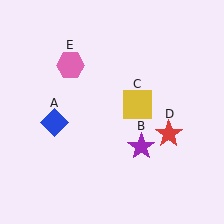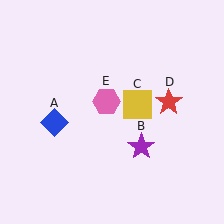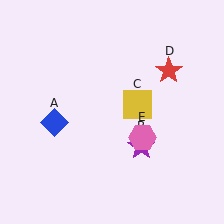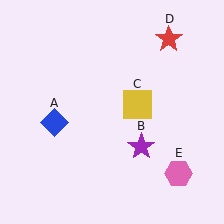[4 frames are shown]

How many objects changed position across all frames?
2 objects changed position: red star (object D), pink hexagon (object E).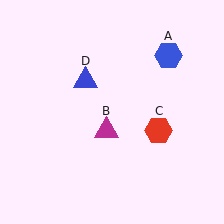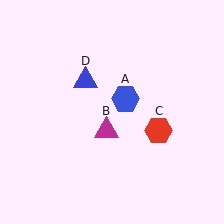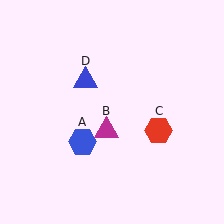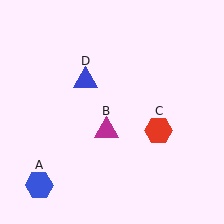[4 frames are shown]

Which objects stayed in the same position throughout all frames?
Magenta triangle (object B) and red hexagon (object C) and blue triangle (object D) remained stationary.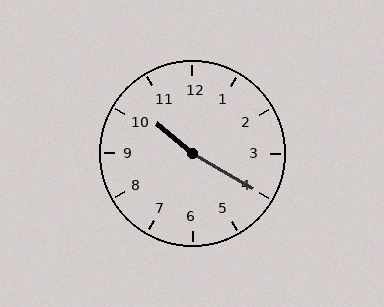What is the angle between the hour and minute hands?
Approximately 170 degrees.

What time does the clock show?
10:20.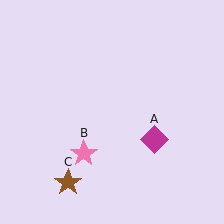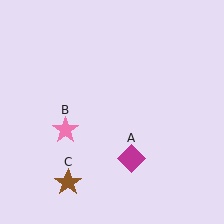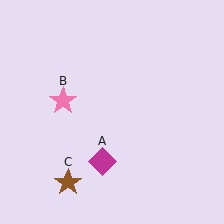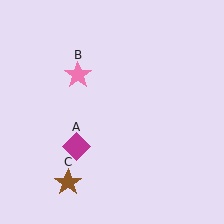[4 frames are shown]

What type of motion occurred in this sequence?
The magenta diamond (object A), pink star (object B) rotated clockwise around the center of the scene.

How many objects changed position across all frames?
2 objects changed position: magenta diamond (object A), pink star (object B).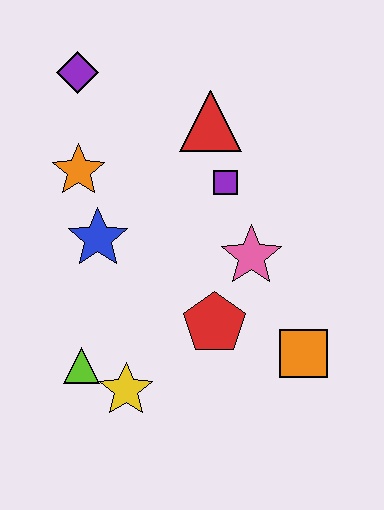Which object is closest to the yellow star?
The lime triangle is closest to the yellow star.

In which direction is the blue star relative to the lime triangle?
The blue star is above the lime triangle.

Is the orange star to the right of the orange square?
No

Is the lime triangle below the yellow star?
No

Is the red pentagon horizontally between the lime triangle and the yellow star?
No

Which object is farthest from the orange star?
The orange square is farthest from the orange star.